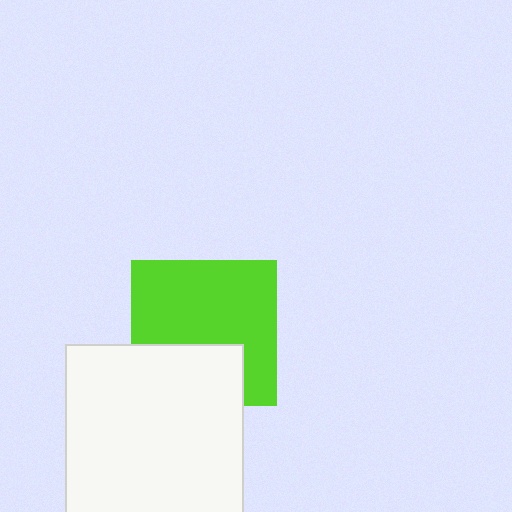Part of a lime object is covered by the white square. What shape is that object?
It is a square.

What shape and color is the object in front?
The object in front is a white square.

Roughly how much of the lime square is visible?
Most of it is visible (roughly 67%).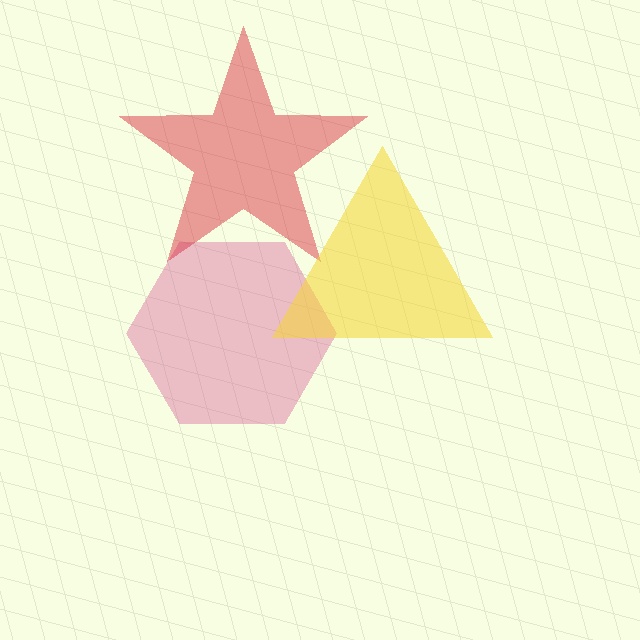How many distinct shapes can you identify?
There are 3 distinct shapes: a pink hexagon, a red star, a yellow triangle.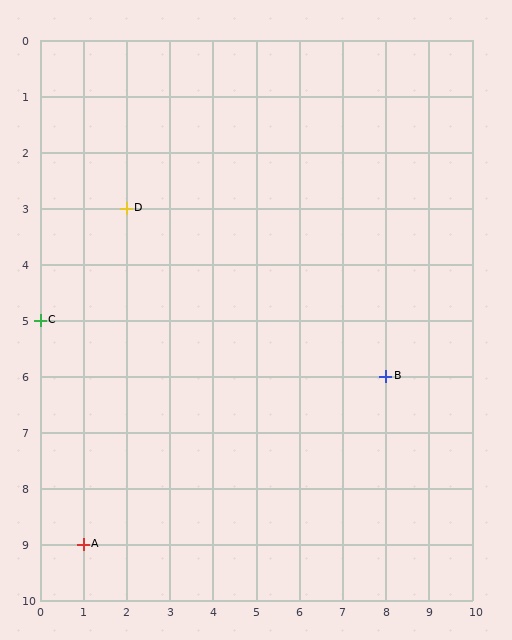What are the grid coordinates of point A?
Point A is at grid coordinates (1, 9).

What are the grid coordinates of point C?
Point C is at grid coordinates (0, 5).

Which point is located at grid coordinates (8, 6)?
Point B is at (8, 6).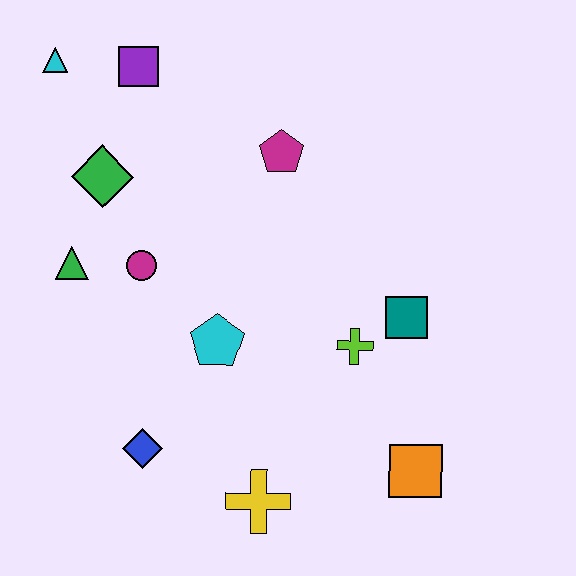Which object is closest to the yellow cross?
The blue diamond is closest to the yellow cross.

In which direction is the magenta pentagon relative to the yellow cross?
The magenta pentagon is above the yellow cross.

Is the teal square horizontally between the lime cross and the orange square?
Yes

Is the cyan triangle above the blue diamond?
Yes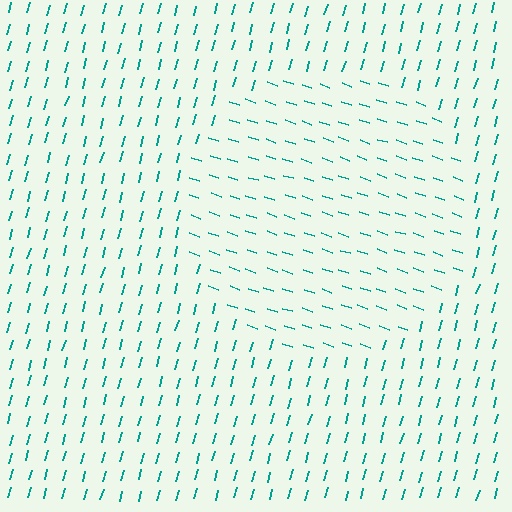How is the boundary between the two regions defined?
The boundary is defined purely by a change in line orientation (approximately 87 degrees difference). All lines are the same color and thickness.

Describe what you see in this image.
The image is filled with small teal line segments. A circle region in the image has lines oriented differently from the surrounding lines, creating a visible texture boundary.